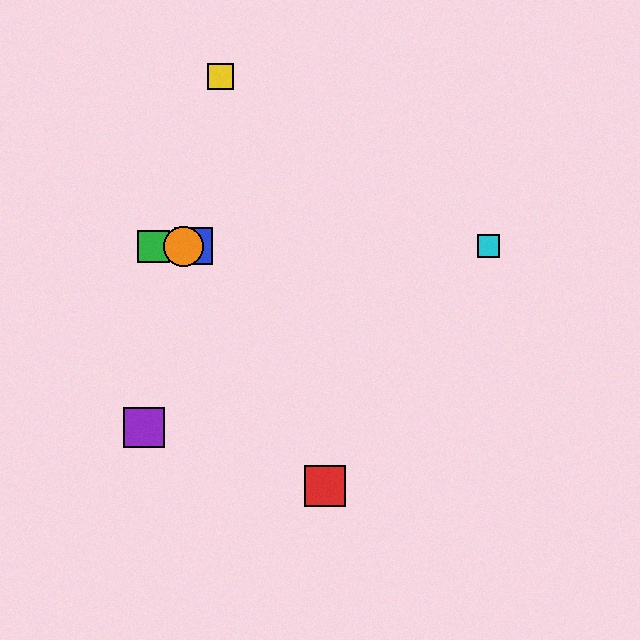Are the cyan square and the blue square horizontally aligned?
Yes, both are at y≈246.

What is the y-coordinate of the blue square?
The blue square is at y≈246.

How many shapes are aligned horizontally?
4 shapes (the blue square, the green square, the orange circle, the cyan square) are aligned horizontally.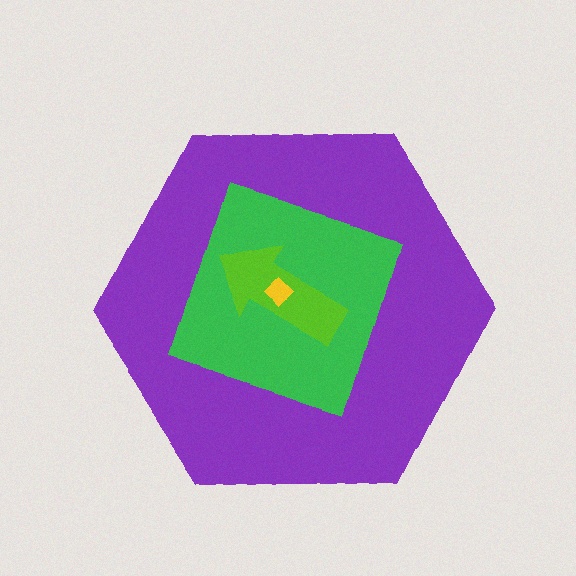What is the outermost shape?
The purple hexagon.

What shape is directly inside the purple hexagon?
The green diamond.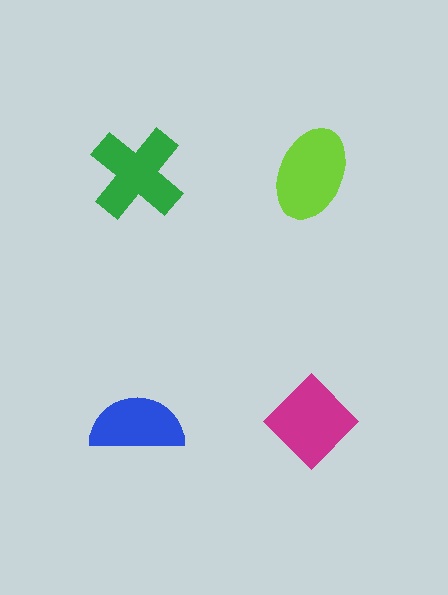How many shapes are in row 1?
2 shapes.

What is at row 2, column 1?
A blue semicircle.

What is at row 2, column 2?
A magenta diamond.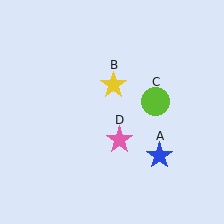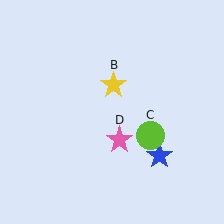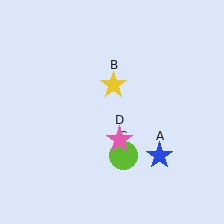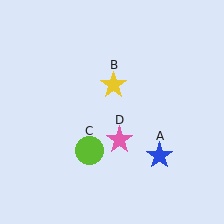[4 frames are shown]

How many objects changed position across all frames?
1 object changed position: lime circle (object C).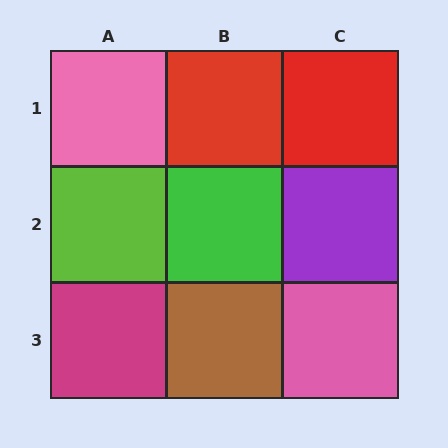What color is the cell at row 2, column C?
Purple.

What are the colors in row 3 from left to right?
Magenta, brown, pink.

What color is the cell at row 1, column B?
Red.